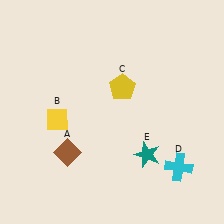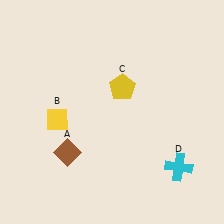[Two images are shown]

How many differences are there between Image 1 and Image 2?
There is 1 difference between the two images.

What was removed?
The teal star (E) was removed in Image 2.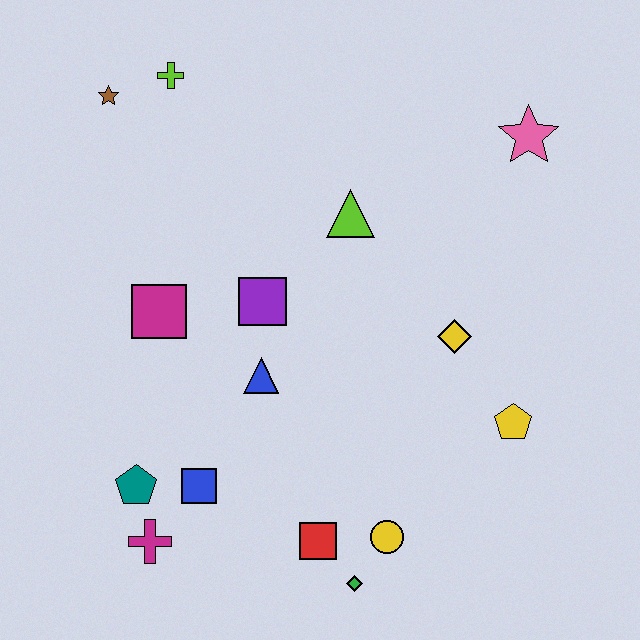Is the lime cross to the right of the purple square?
No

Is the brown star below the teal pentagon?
No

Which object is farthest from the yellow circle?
The brown star is farthest from the yellow circle.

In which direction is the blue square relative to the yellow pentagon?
The blue square is to the left of the yellow pentagon.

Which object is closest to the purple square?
The blue triangle is closest to the purple square.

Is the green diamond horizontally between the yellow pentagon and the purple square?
Yes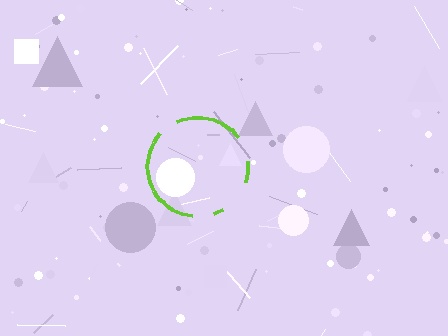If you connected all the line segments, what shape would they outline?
They would outline a circle.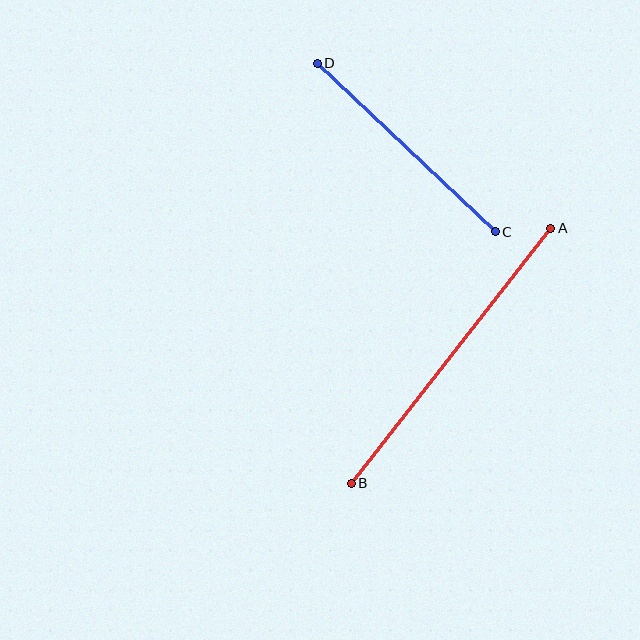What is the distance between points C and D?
The distance is approximately 245 pixels.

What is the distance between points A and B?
The distance is approximately 324 pixels.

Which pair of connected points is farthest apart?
Points A and B are farthest apart.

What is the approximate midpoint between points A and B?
The midpoint is at approximately (451, 356) pixels.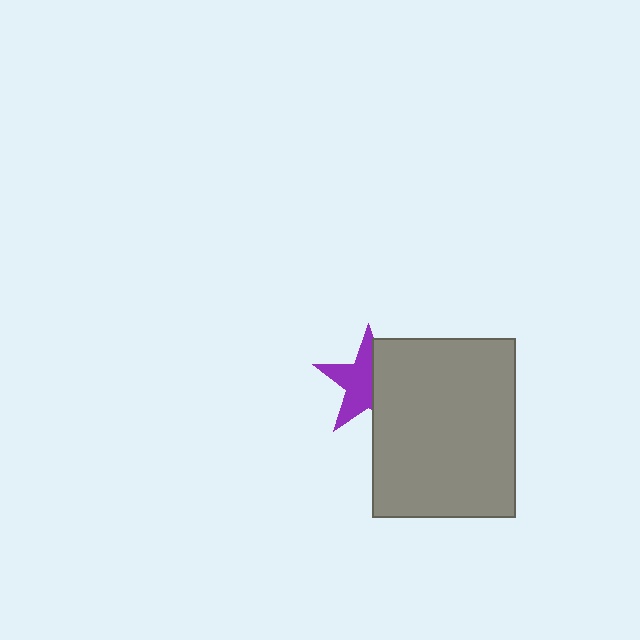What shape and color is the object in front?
The object in front is a gray rectangle.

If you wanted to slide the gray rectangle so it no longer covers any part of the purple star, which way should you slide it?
Slide it right — that is the most direct way to separate the two shapes.